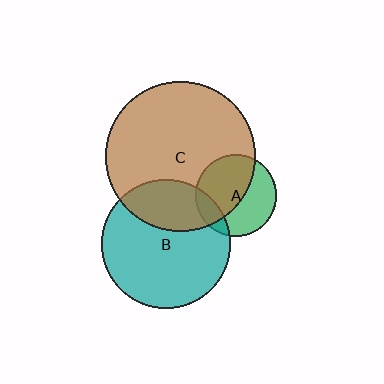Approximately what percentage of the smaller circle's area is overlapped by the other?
Approximately 30%.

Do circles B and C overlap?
Yes.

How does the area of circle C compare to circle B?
Approximately 1.4 times.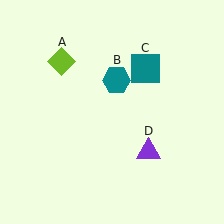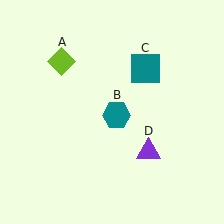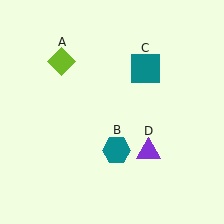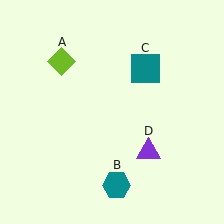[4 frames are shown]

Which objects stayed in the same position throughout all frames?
Lime diamond (object A) and teal square (object C) and purple triangle (object D) remained stationary.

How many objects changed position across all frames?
1 object changed position: teal hexagon (object B).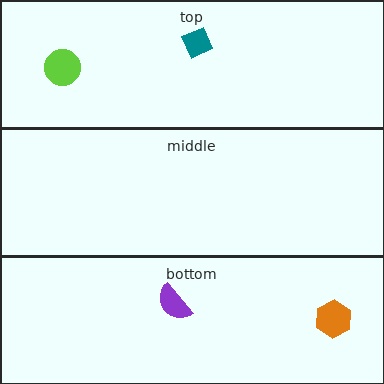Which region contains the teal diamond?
The top region.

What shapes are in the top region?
The teal diamond, the lime circle.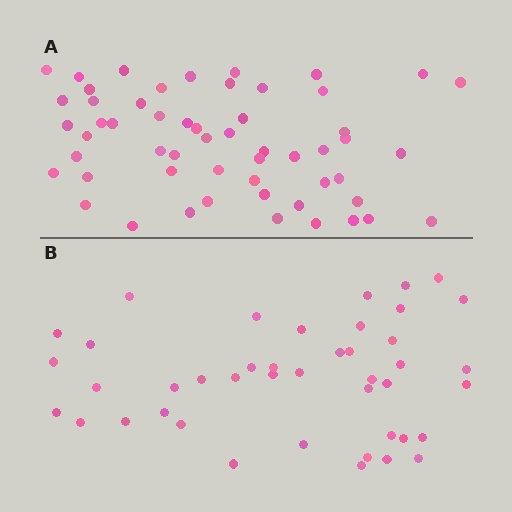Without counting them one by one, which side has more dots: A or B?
Region A (the top region) has more dots.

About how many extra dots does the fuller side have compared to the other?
Region A has roughly 12 or so more dots than region B.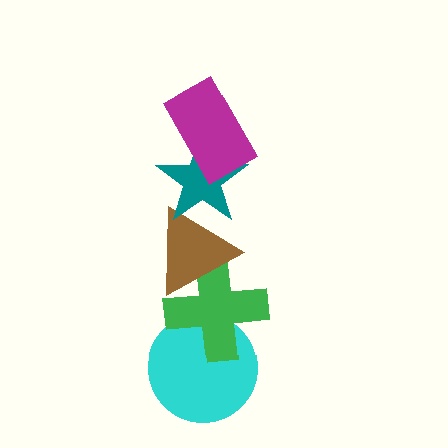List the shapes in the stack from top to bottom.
From top to bottom: the magenta rectangle, the teal star, the brown triangle, the green cross, the cyan circle.